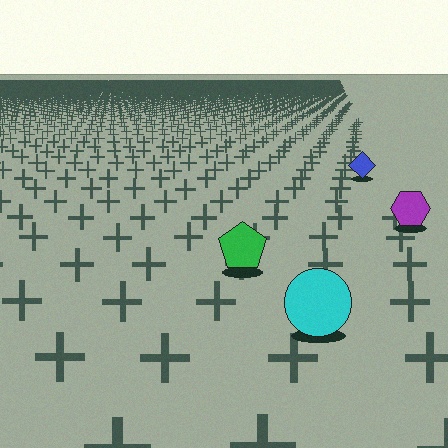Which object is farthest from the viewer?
The blue diamond is farthest from the viewer. It appears smaller and the ground texture around it is denser.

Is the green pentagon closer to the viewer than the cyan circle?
No. The cyan circle is closer — you can tell from the texture gradient: the ground texture is coarser near it.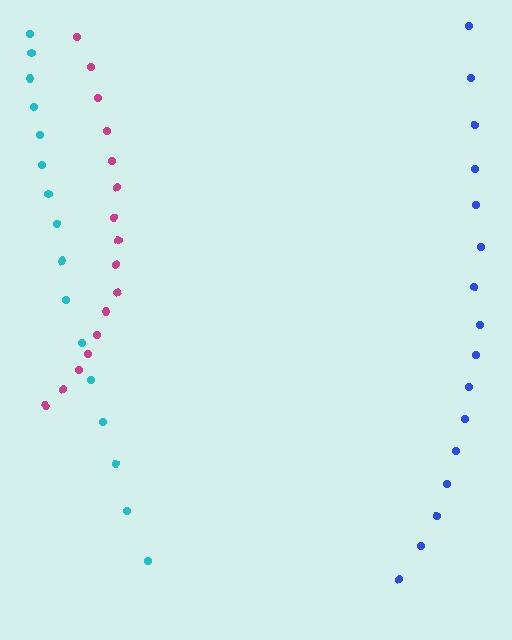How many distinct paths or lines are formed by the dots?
There are 3 distinct paths.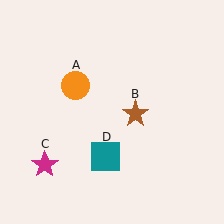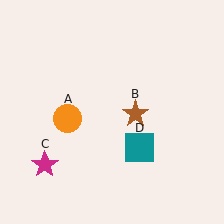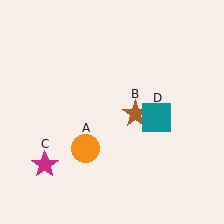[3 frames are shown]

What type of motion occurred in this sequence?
The orange circle (object A), teal square (object D) rotated counterclockwise around the center of the scene.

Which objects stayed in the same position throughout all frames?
Brown star (object B) and magenta star (object C) remained stationary.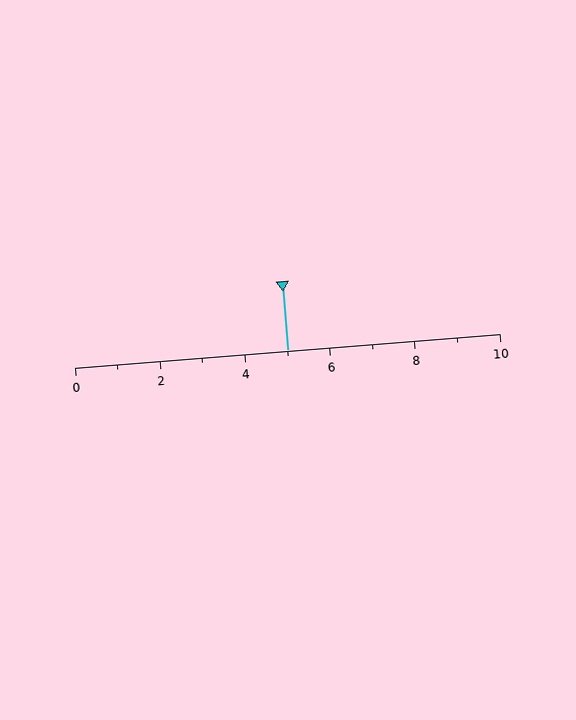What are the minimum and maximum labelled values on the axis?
The axis runs from 0 to 10.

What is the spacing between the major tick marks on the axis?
The major ticks are spaced 2 apart.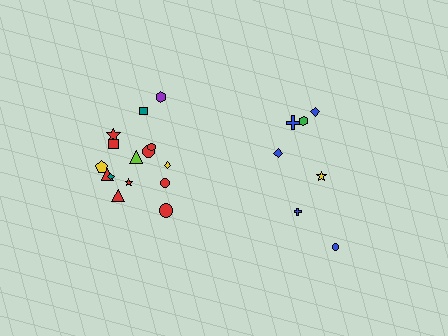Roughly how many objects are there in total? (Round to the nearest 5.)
Roughly 20 objects in total.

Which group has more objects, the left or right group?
The left group.